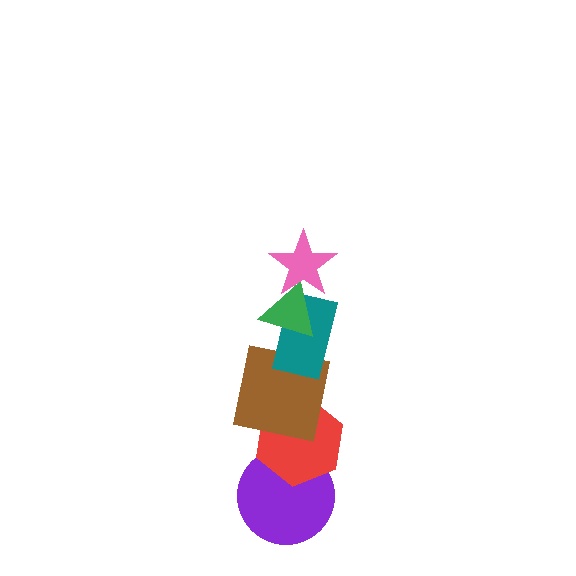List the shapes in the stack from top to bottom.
From top to bottom: the pink star, the green triangle, the teal rectangle, the brown square, the red hexagon, the purple circle.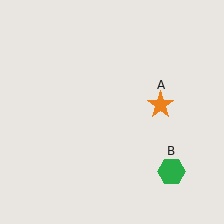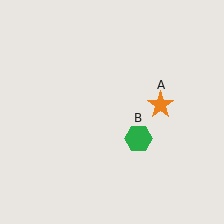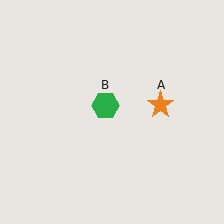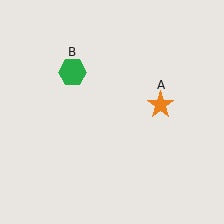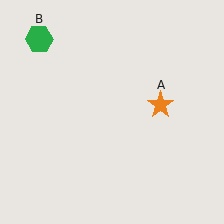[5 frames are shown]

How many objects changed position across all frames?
1 object changed position: green hexagon (object B).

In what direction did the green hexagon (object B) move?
The green hexagon (object B) moved up and to the left.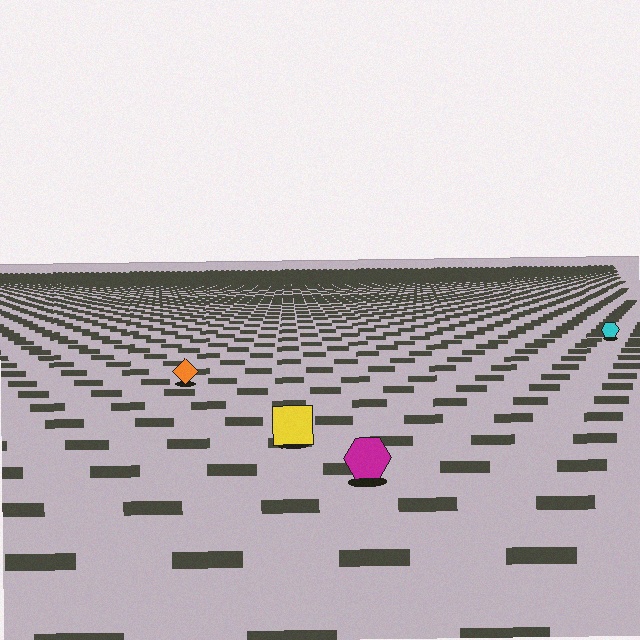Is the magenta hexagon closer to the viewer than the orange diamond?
Yes. The magenta hexagon is closer — you can tell from the texture gradient: the ground texture is coarser near it.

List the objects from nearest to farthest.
From nearest to farthest: the magenta hexagon, the yellow square, the orange diamond, the cyan hexagon.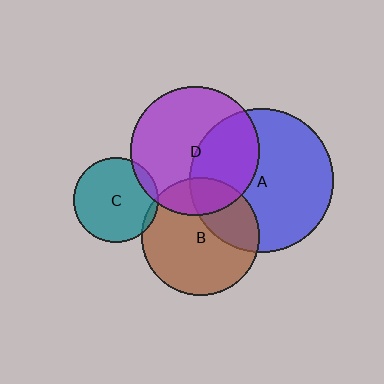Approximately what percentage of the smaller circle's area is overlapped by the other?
Approximately 20%.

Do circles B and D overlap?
Yes.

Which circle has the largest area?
Circle A (blue).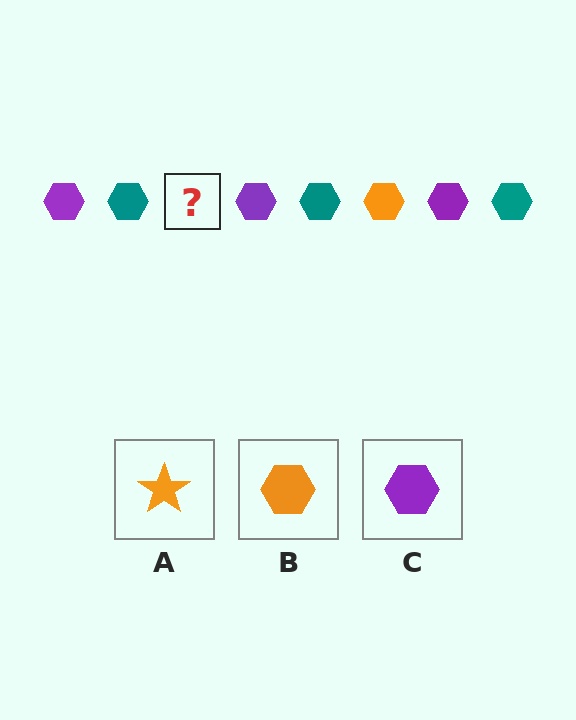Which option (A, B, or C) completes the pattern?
B.